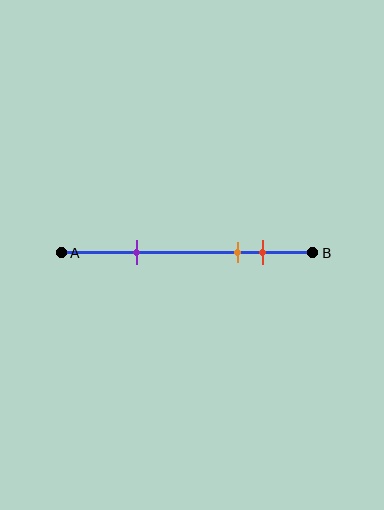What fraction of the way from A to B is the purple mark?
The purple mark is approximately 30% (0.3) of the way from A to B.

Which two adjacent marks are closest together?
The orange and red marks are the closest adjacent pair.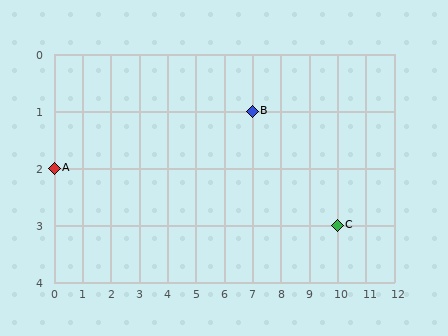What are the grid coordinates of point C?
Point C is at grid coordinates (10, 3).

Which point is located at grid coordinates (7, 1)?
Point B is at (7, 1).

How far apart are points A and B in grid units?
Points A and B are 7 columns and 1 row apart (about 7.1 grid units diagonally).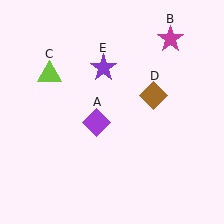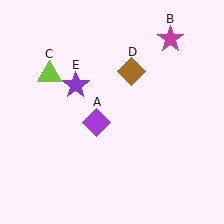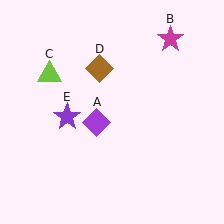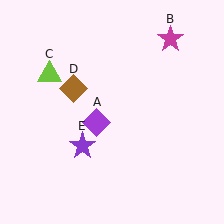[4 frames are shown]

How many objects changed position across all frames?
2 objects changed position: brown diamond (object D), purple star (object E).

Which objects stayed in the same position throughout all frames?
Purple diamond (object A) and magenta star (object B) and lime triangle (object C) remained stationary.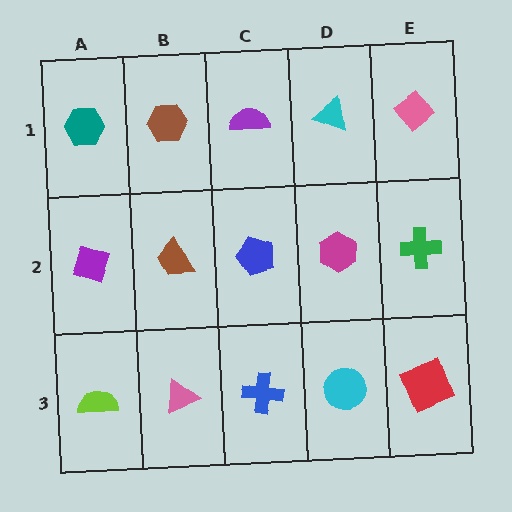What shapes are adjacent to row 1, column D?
A magenta hexagon (row 2, column D), a purple semicircle (row 1, column C), a pink diamond (row 1, column E).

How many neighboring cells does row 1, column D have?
3.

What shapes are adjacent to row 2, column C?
A purple semicircle (row 1, column C), a blue cross (row 3, column C), a brown trapezoid (row 2, column B), a magenta hexagon (row 2, column D).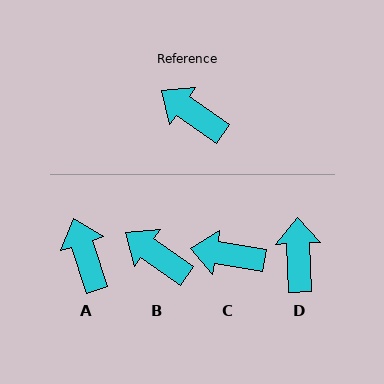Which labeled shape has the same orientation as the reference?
B.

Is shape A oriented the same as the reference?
No, it is off by about 37 degrees.